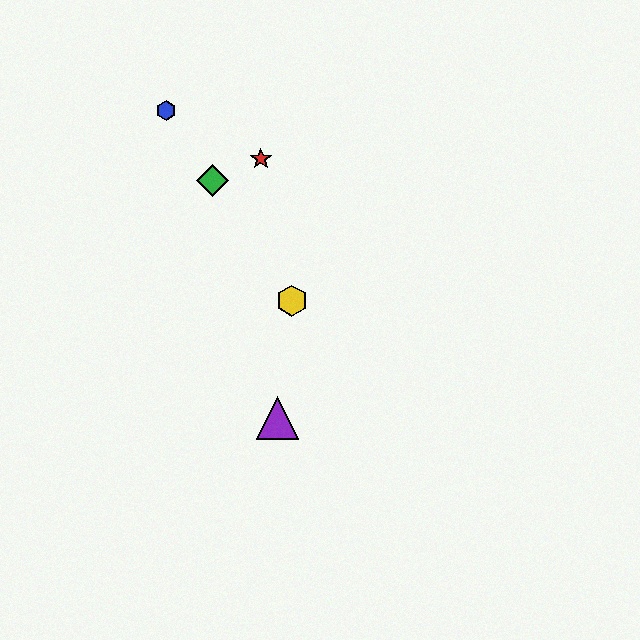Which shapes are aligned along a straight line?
The blue hexagon, the green diamond, the yellow hexagon are aligned along a straight line.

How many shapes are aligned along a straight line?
3 shapes (the blue hexagon, the green diamond, the yellow hexagon) are aligned along a straight line.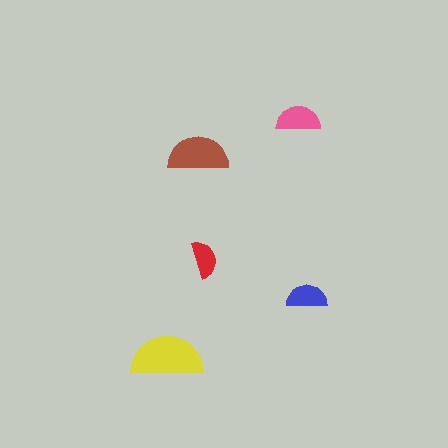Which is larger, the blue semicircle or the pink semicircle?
The pink one.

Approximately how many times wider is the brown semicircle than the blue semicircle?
About 1.5 times wider.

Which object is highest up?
The pink semicircle is topmost.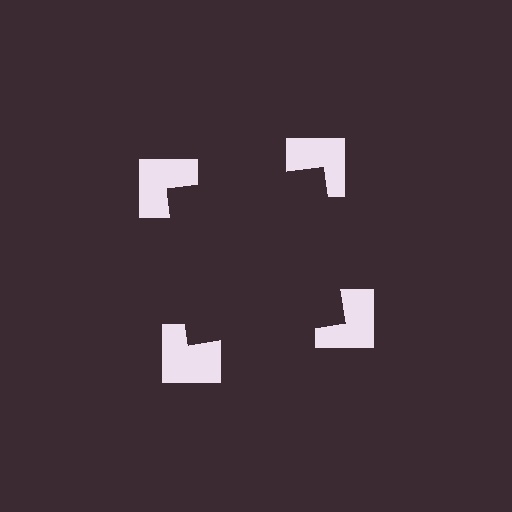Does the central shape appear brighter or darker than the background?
It typically appears slightly darker than the background, even though no actual brightness change is drawn.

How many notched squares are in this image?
There are 4 — one at each vertex of the illusory square.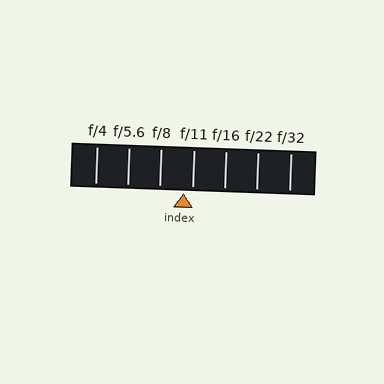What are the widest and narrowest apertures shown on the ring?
The widest aperture shown is f/4 and the narrowest is f/32.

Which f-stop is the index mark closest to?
The index mark is closest to f/11.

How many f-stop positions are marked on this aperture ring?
There are 7 f-stop positions marked.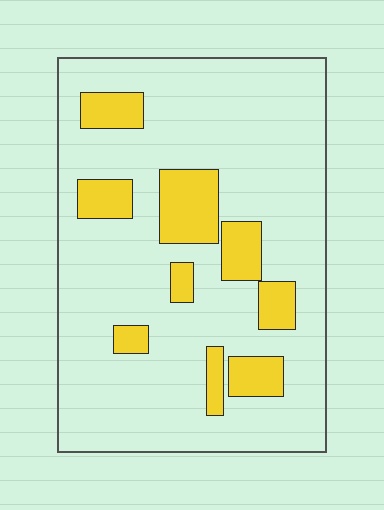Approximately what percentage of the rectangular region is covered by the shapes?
Approximately 20%.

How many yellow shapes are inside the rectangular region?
9.